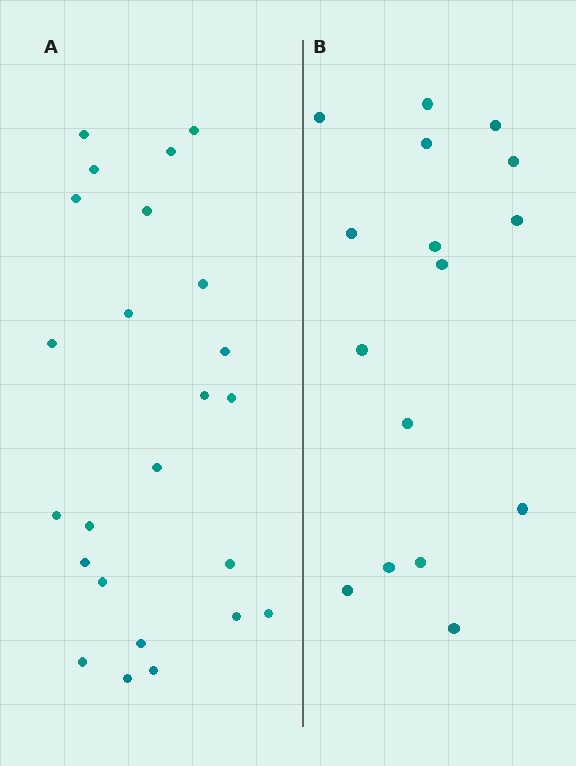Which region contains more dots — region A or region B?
Region A (the left region) has more dots.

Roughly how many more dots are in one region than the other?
Region A has roughly 8 or so more dots than region B.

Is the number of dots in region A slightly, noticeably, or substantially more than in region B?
Region A has substantially more. The ratio is roughly 1.5 to 1.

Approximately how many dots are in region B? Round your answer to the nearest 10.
About 20 dots. (The exact count is 16, which rounds to 20.)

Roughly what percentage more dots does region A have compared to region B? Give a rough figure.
About 50% more.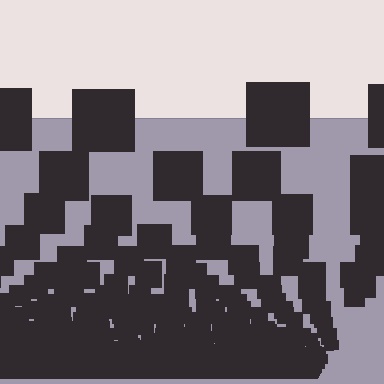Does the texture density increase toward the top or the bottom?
Density increases toward the bottom.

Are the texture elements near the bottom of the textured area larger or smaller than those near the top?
Smaller. The gradient is inverted — elements near the bottom are smaller and denser.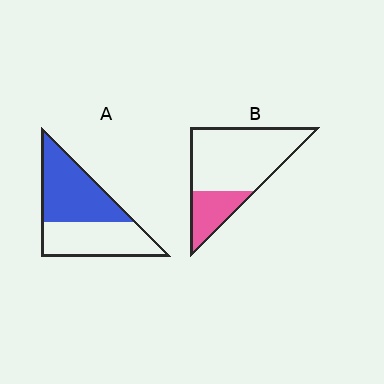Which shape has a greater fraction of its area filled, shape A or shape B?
Shape A.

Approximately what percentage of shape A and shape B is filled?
A is approximately 55% and B is approximately 25%.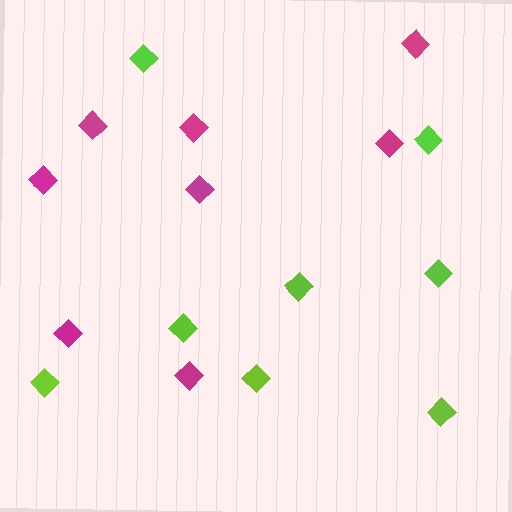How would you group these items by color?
There are 2 groups: one group of magenta diamonds (8) and one group of lime diamonds (8).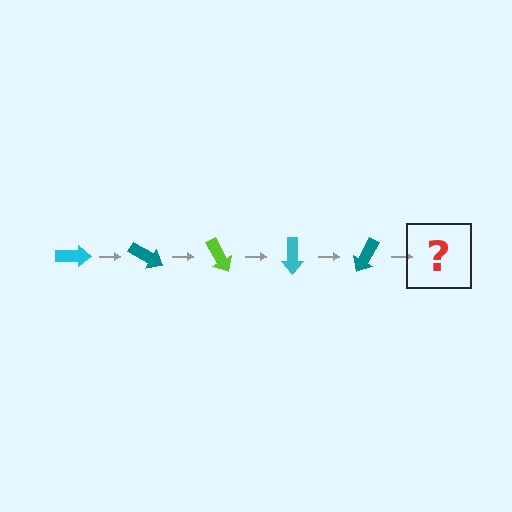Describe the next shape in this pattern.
It should be a lime arrow, rotated 150 degrees from the start.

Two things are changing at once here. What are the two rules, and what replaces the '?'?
The two rules are that it rotates 30 degrees each step and the color cycles through cyan, teal, and lime. The '?' should be a lime arrow, rotated 150 degrees from the start.